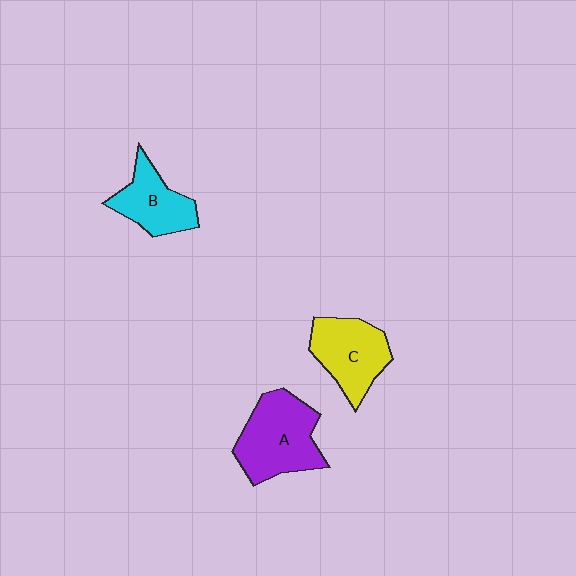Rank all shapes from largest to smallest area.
From largest to smallest: A (purple), C (yellow), B (cyan).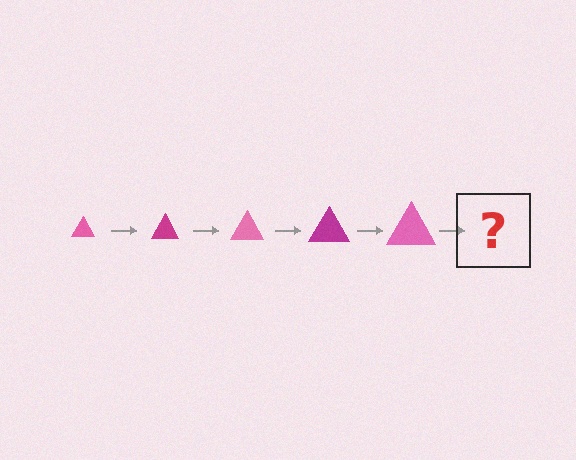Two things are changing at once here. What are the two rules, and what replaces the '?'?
The two rules are that the triangle grows larger each step and the color cycles through pink and magenta. The '?' should be a magenta triangle, larger than the previous one.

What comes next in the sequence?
The next element should be a magenta triangle, larger than the previous one.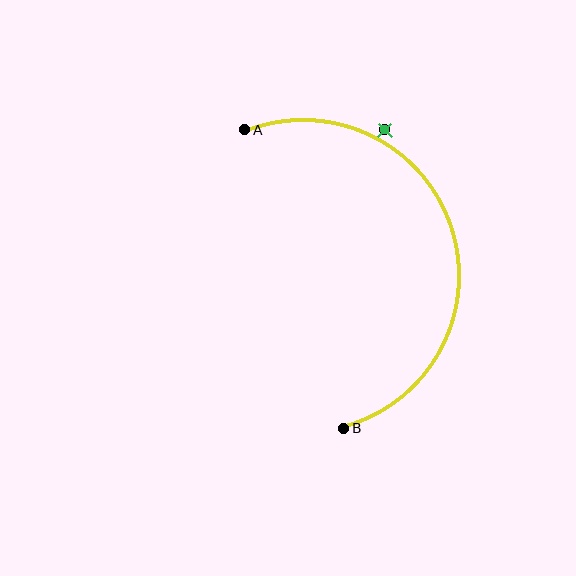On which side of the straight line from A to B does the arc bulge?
The arc bulges to the right of the straight line connecting A and B.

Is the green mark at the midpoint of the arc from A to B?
No — the green mark does not lie on the arc at all. It sits slightly outside the curve.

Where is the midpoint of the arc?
The arc midpoint is the point on the curve farthest from the straight line joining A and B. It sits to the right of that line.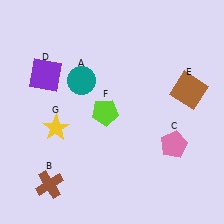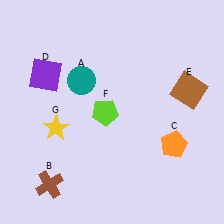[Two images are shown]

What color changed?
The pentagon (C) changed from pink in Image 1 to orange in Image 2.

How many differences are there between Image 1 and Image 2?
There is 1 difference between the two images.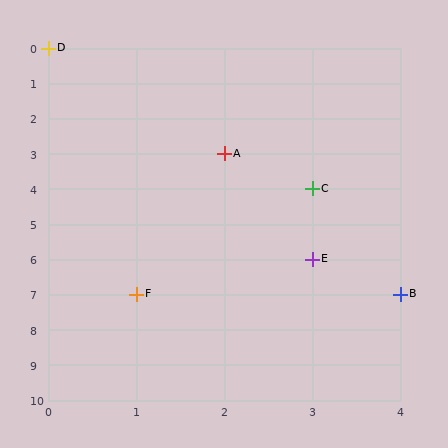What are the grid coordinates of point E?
Point E is at grid coordinates (3, 6).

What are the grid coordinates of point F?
Point F is at grid coordinates (1, 7).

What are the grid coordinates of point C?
Point C is at grid coordinates (3, 4).